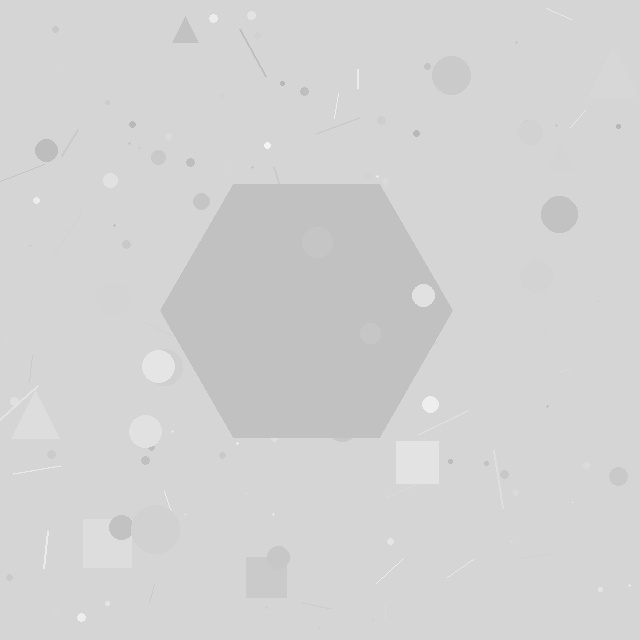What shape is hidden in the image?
A hexagon is hidden in the image.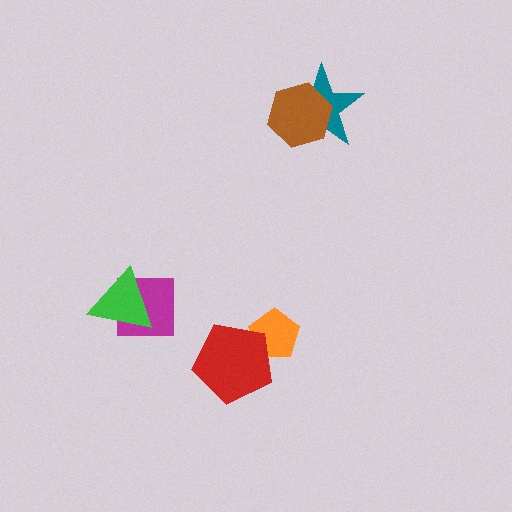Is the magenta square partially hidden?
Yes, it is partially covered by another shape.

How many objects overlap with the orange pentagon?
1 object overlaps with the orange pentagon.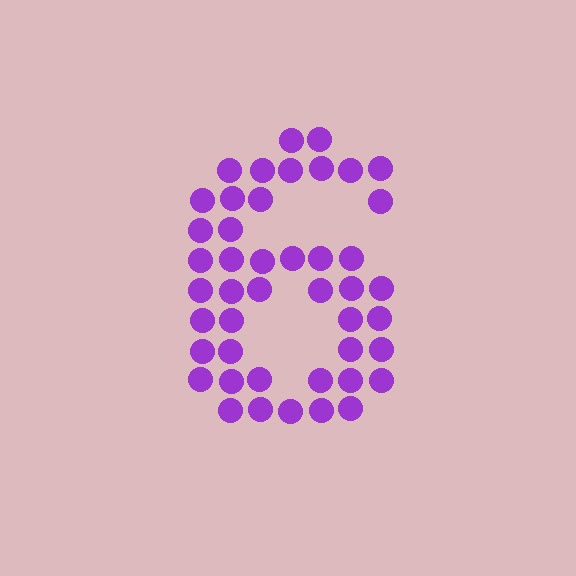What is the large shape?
The large shape is the digit 6.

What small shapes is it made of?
It is made of small circles.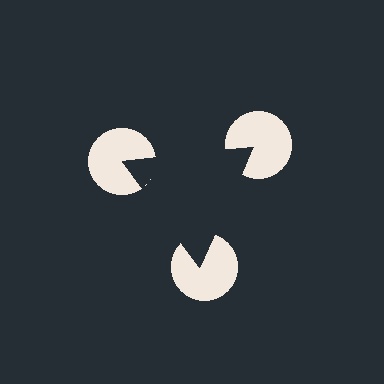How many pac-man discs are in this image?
There are 3 — one at each vertex of the illusory triangle.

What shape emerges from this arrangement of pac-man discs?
An illusory triangle — its edges are inferred from the aligned wedge cuts in the pac-man discs, not physically drawn.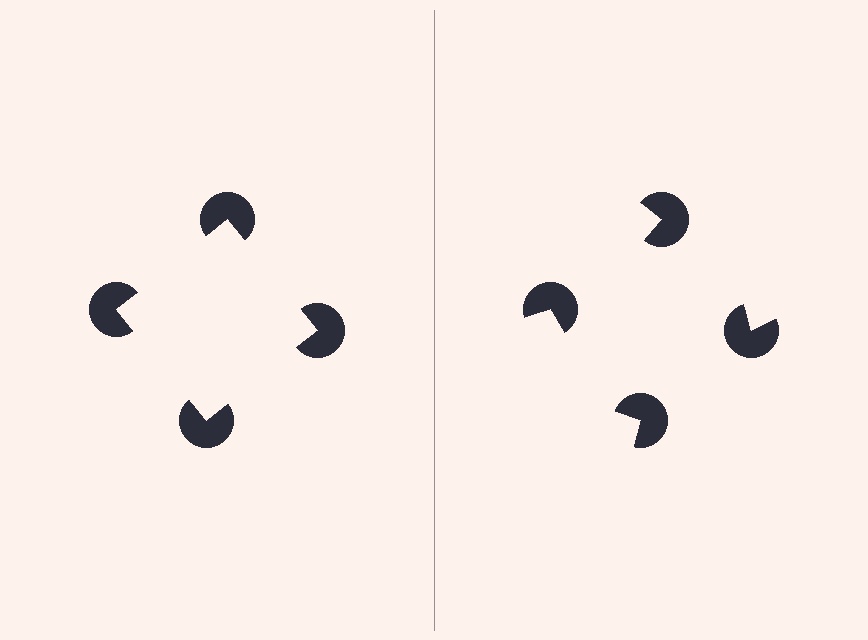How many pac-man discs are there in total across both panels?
8 — 4 on each side.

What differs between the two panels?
The pac-man discs are positioned identically on both sides; only the wedge orientations differ. On the left they align to a square; on the right they are misaligned.